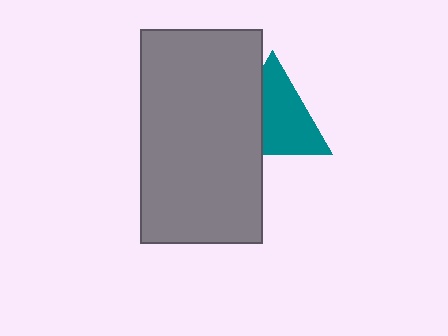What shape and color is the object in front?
The object in front is a gray rectangle.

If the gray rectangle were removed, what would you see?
You would see the complete teal triangle.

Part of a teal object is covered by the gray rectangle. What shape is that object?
It is a triangle.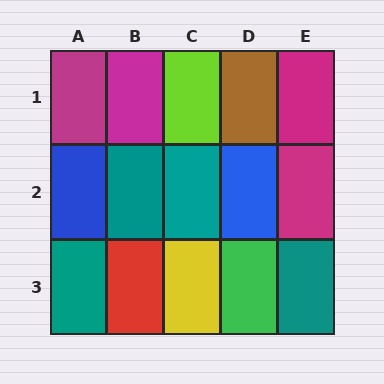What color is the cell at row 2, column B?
Teal.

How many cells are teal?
4 cells are teal.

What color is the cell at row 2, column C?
Teal.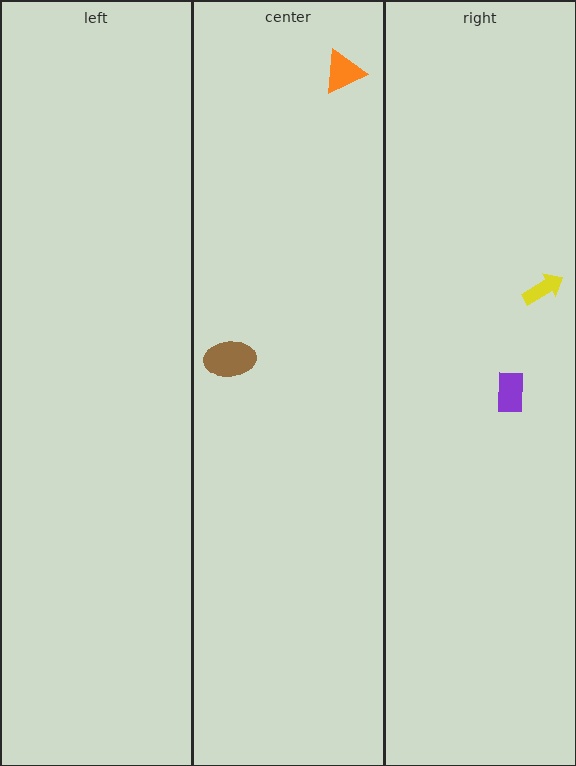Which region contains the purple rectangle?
The right region.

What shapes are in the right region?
The purple rectangle, the yellow arrow.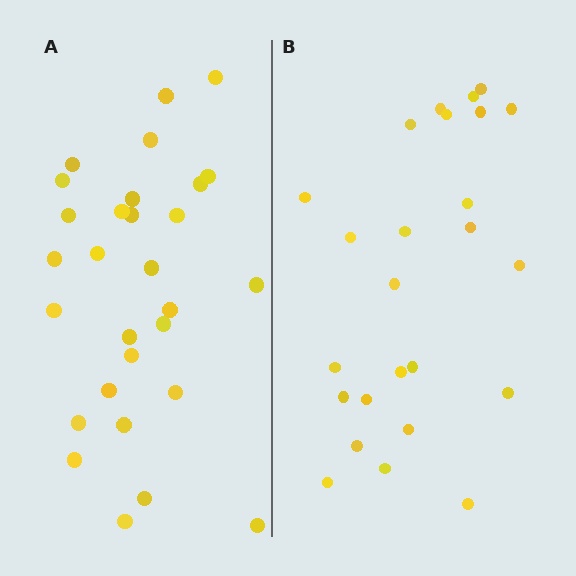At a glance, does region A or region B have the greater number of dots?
Region A (the left region) has more dots.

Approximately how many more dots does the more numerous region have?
Region A has about 4 more dots than region B.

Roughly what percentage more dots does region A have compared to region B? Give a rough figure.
About 15% more.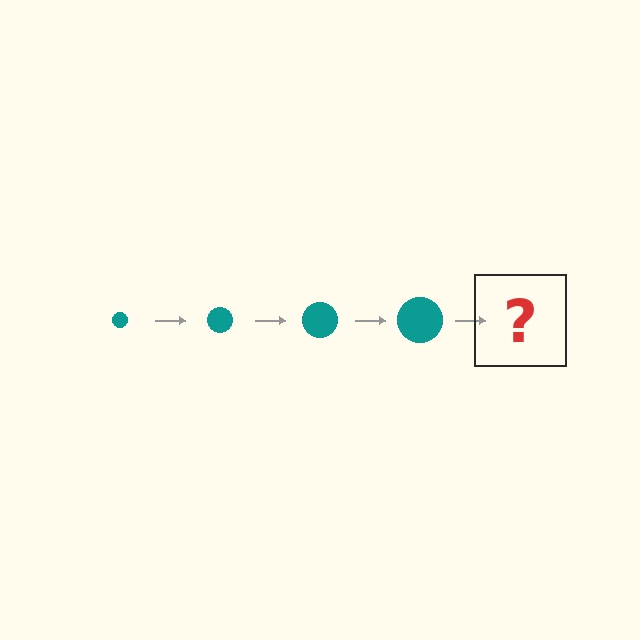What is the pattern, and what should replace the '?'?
The pattern is that the circle gets progressively larger each step. The '?' should be a teal circle, larger than the previous one.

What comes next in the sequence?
The next element should be a teal circle, larger than the previous one.